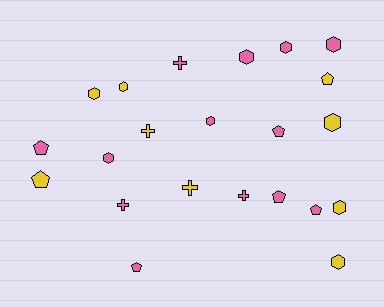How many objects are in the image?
There are 22 objects.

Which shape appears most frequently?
Hexagon, with 10 objects.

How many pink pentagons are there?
There are 5 pink pentagons.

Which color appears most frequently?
Pink, with 13 objects.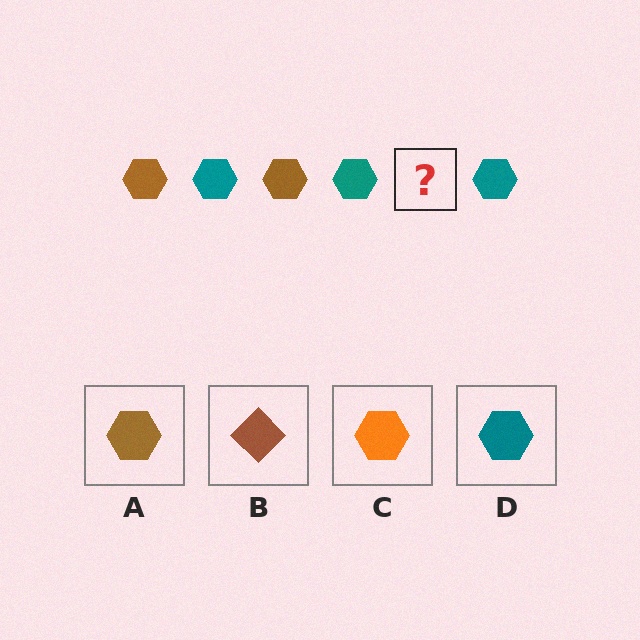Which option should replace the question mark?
Option A.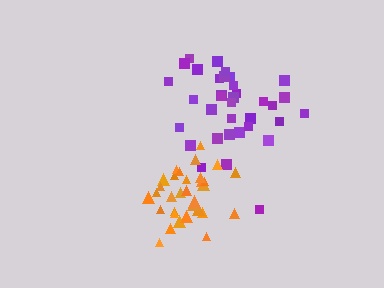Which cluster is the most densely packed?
Orange.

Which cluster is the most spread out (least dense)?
Purple.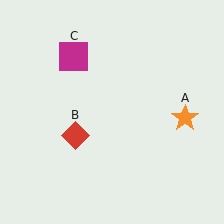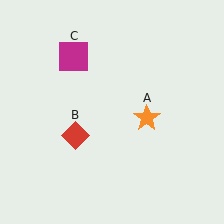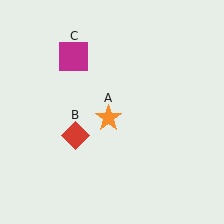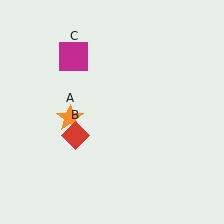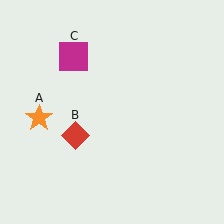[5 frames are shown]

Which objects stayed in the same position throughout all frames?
Red diamond (object B) and magenta square (object C) remained stationary.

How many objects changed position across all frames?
1 object changed position: orange star (object A).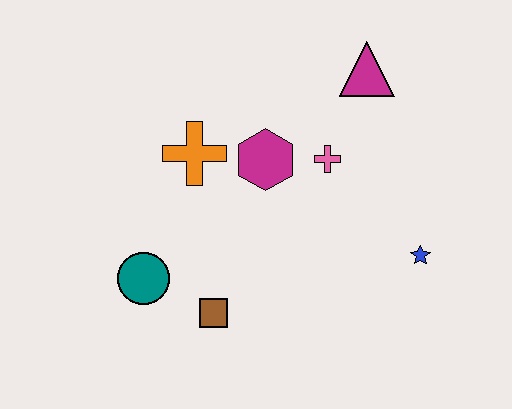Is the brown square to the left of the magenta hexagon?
Yes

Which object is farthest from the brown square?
The magenta triangle is farthest from the brown square.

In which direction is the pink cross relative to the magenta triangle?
The pink cross is below the magenta triangle.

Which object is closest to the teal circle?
The brown square is closest to the teal circle.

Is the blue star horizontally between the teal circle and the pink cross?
No